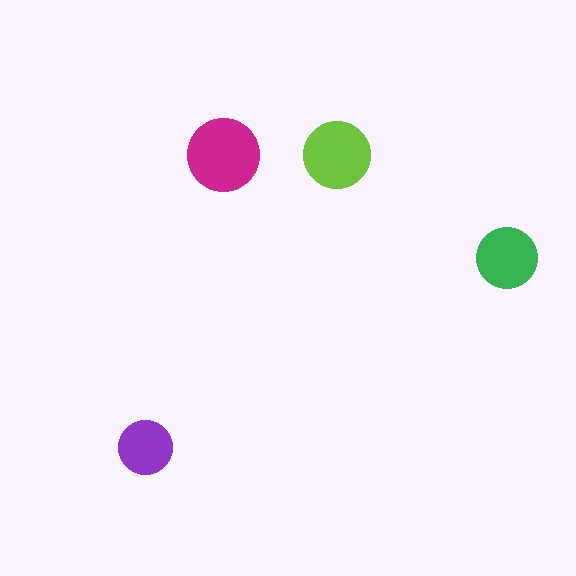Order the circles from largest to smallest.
the magenta one, the lime one, the green one, the purple one.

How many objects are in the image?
There are 4 objects in the image.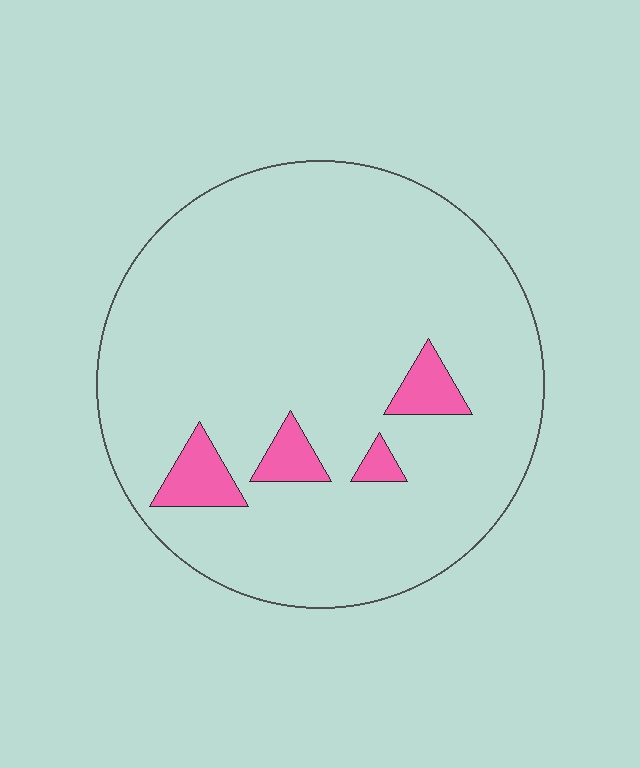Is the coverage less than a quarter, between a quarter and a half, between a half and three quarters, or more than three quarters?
Less than a quarter.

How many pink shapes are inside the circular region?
4.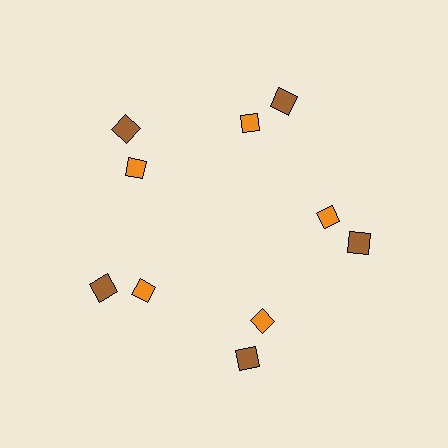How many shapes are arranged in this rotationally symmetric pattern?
There are 10 shapes, arranged in 5 groups of 2.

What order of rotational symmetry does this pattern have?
This pattern has 5-fold rotational symmetry.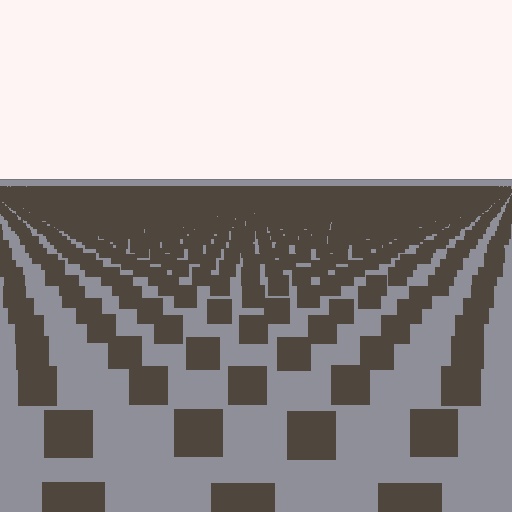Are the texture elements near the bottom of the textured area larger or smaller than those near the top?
Larger. Near the bottom, elements are closer to the viewer and appear at a bigger on-screen size.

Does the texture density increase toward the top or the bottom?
Density increases toward the top.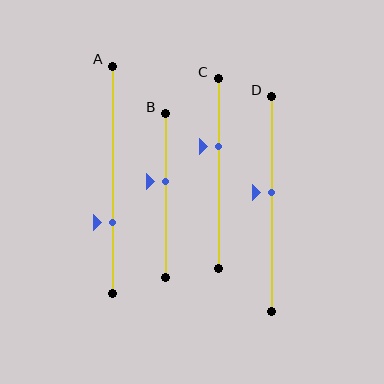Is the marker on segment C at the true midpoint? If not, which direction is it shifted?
No, the marker on segment C is shifted upward by about 14% of the segment length.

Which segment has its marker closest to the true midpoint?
Segment D has its marker closest to the true midpoint.